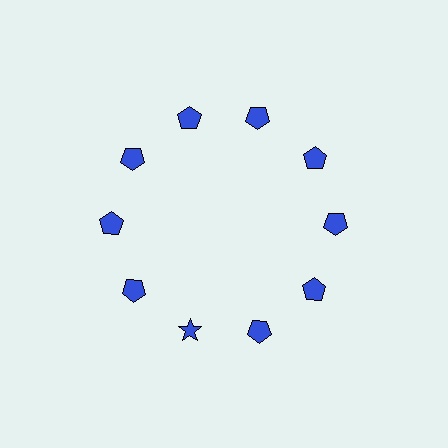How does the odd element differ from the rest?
It has a different shape: star instead of pentagon.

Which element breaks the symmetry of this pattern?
The blue star at roughly the 7 o'clock position breaks the symmetry. All other shapes are blue pentagons.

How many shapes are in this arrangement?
There are 10 shapes arranged in a ring pattern.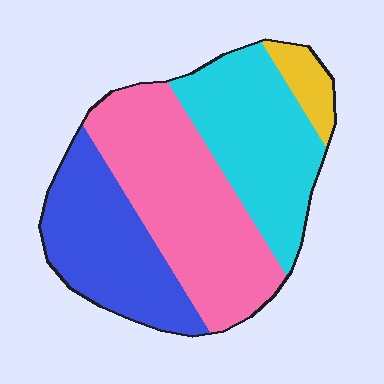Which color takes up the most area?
Pink, at roughly 40%.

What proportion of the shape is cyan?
Cyan covers about 30% of the shape.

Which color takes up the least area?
Yellow, at roughly 5%.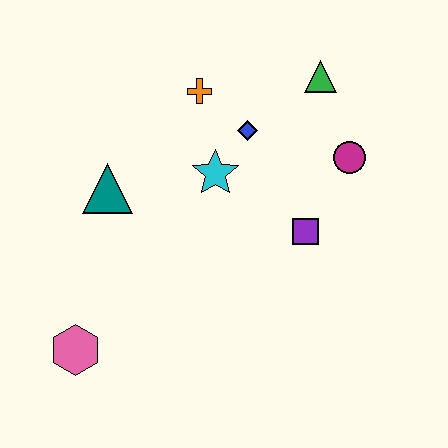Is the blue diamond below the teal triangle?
No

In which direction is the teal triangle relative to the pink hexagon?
The teal triangle is above the pink hexagon.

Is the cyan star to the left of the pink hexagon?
No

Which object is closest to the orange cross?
The blue diamond is closest to the orange cross.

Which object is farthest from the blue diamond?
The pink hexagon is farthest from the blue diamond.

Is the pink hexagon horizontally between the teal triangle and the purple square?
No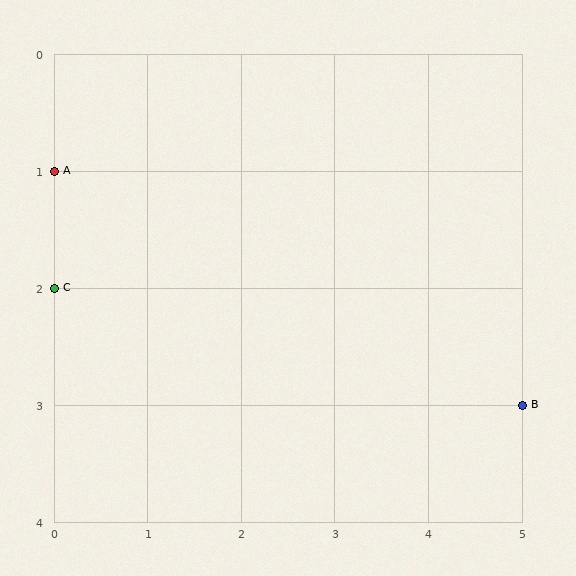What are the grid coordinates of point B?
Point B is at grid coordinates (5, 3).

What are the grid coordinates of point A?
Point A is at grid coordinates (0, 1).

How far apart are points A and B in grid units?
Points A and B are 5 columns and 2 rows apart (about 5.4 grid units diagonally).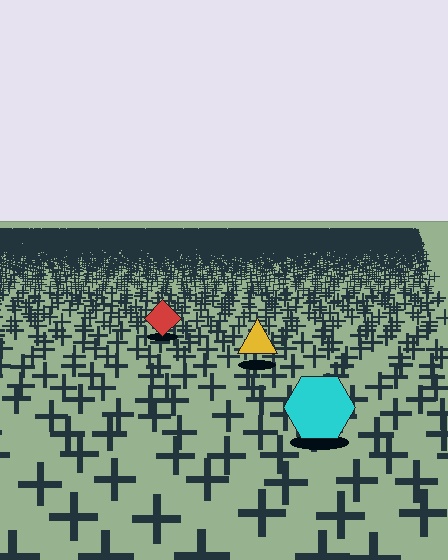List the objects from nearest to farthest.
From nearest to farthest: the cyan hexagon, the yellow triangle, the red diamond.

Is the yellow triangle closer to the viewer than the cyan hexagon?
No. The cyan hexagon is closer — you can tell from the texture gradient: the ground texture is coarser near it.